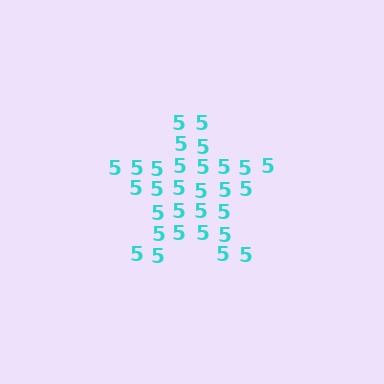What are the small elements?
The small elements are digit 5's.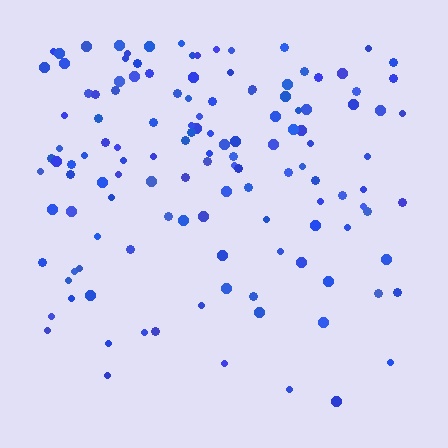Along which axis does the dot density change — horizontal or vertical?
Vertical.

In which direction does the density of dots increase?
From bottom to top, with the top side densest.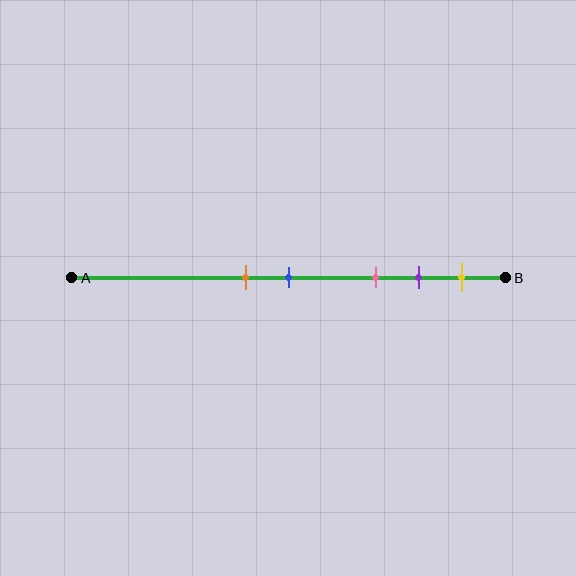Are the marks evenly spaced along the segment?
No, the marks are not evenly spaced.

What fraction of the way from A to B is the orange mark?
The orange mark is approximately 40% (0.4) of the way from A to B.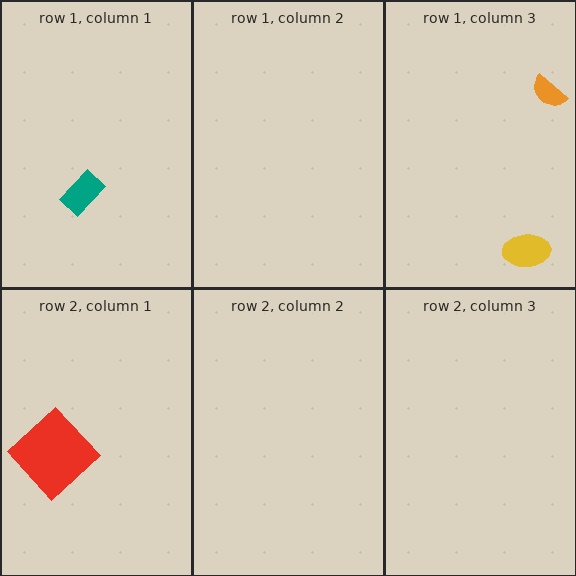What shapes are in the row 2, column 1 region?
The red diamond.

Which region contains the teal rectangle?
The row 1, column 1 region.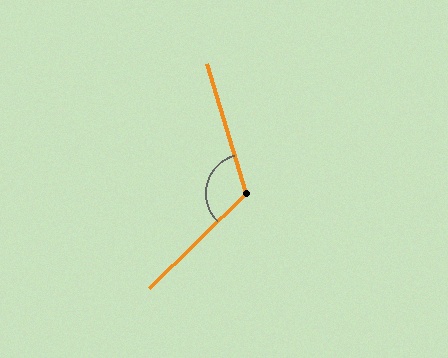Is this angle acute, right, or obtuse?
It is obtuse.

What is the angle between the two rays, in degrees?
Approximately 118 degrees.